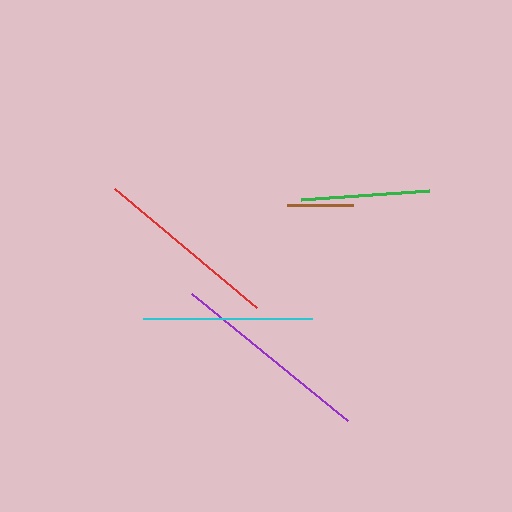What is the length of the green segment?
The green segment is approximately 128 pixels long.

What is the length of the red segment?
The red segment is approximately 185 pixels long.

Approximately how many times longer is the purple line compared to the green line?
The purple line is approximately 1.6 times the length of the green line.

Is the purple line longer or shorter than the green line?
The purple line is longer than the green line.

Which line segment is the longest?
The purple line is the longest at approximately 201 pixels.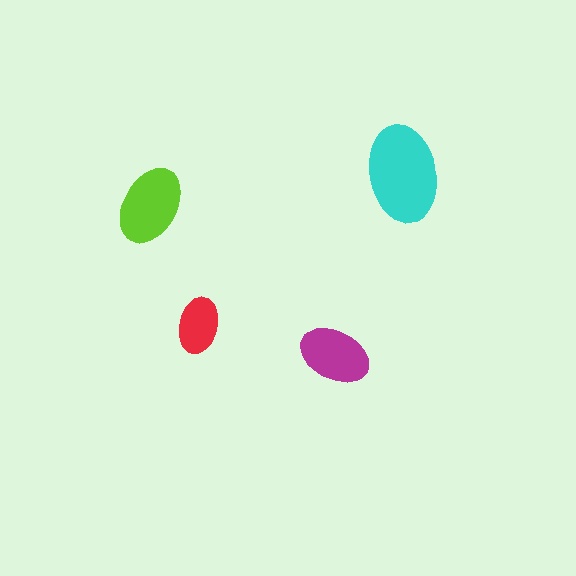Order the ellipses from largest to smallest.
the cyan one, the lime one, the magenta one, the red one.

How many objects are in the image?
There are 4 objects in the image.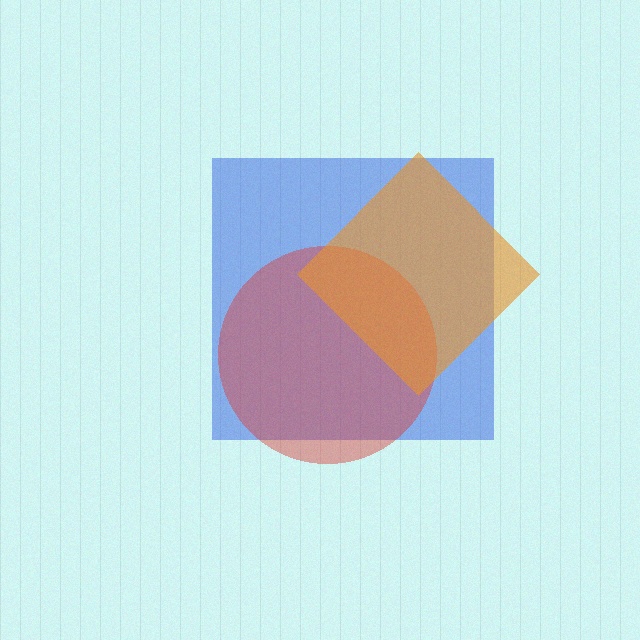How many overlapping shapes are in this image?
There are 3 overlapping shapes in the image.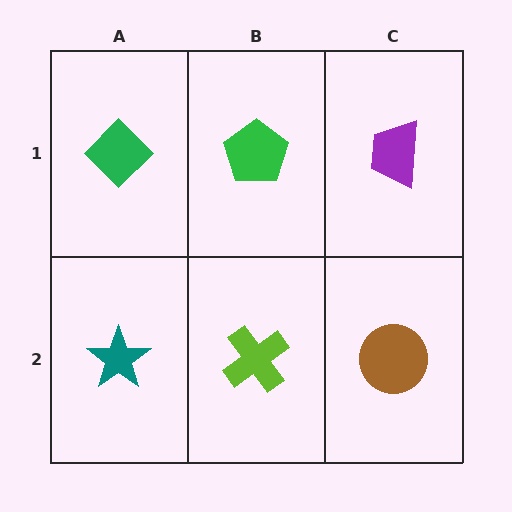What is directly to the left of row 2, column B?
A teal star.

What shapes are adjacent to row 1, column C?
A brown circle (row 2, column C), a green pentagon (row 1, column B).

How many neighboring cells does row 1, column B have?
3.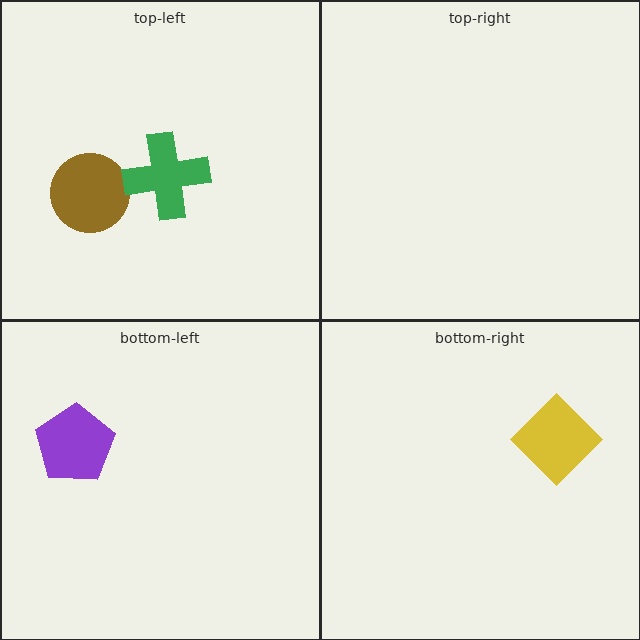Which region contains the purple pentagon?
The bottom-left region.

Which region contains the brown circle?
The top-left region.